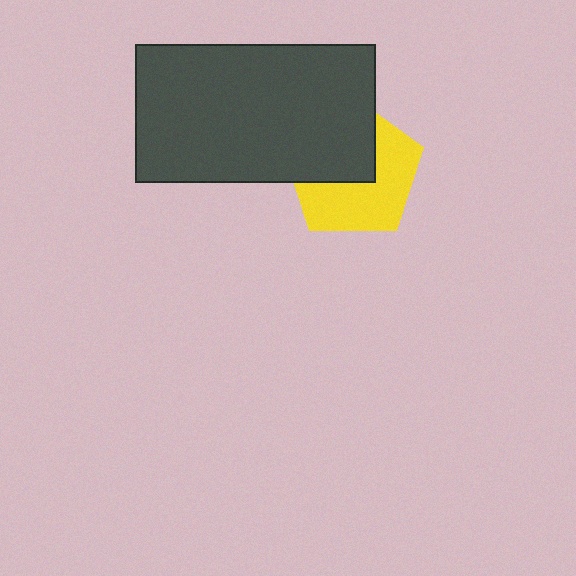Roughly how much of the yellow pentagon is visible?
About half of it is visible (roughly 55%).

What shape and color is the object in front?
The object in front is a dark gray rectangle.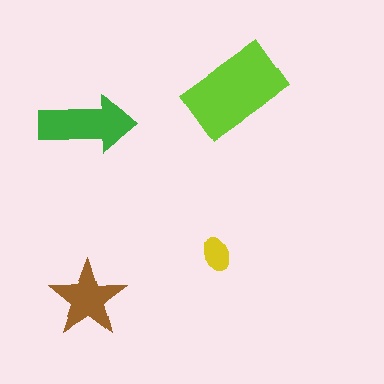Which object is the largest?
The lime rectangle.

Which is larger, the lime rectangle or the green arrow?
The lime rectangle.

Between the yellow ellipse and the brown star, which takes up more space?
The brown star.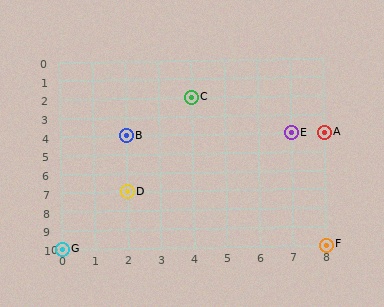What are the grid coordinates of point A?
Point A is at grid coordinates (8, 4).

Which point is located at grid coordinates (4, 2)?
Point C is at (4, 2).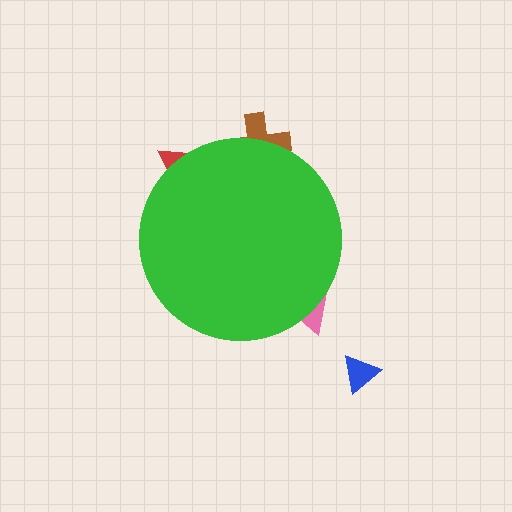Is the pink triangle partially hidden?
Yes, the pink triangle is partially hidden behind the green circle.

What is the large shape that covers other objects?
A green circle.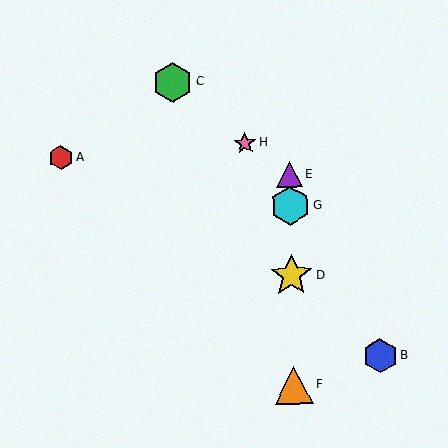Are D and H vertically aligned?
No, D is at x≈291 and H is at x≈245.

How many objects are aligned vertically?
4 objects (D, E, F, G) are aligned vertically.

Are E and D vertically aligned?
Yes, both are at x≈289.